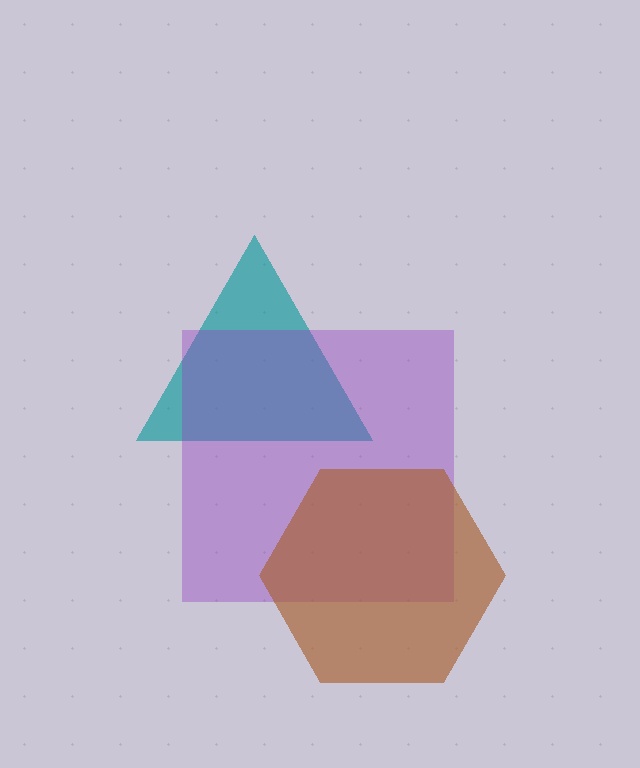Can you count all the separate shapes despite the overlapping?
Yes, there are 3 separate shapes.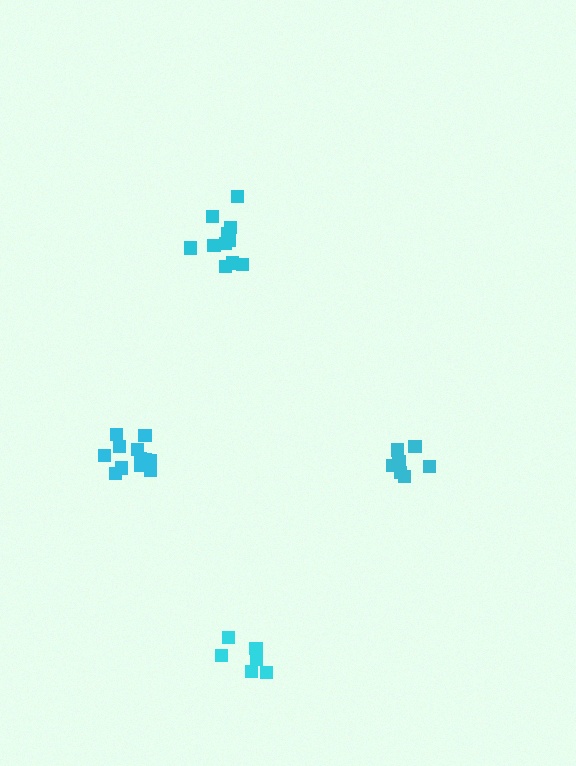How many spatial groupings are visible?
There are 4 spatial groupings.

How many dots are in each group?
Group 1: 12 dots, Group 2: 12 dots, Group 3: 7 dots, Group 4: 6 dots (37 total).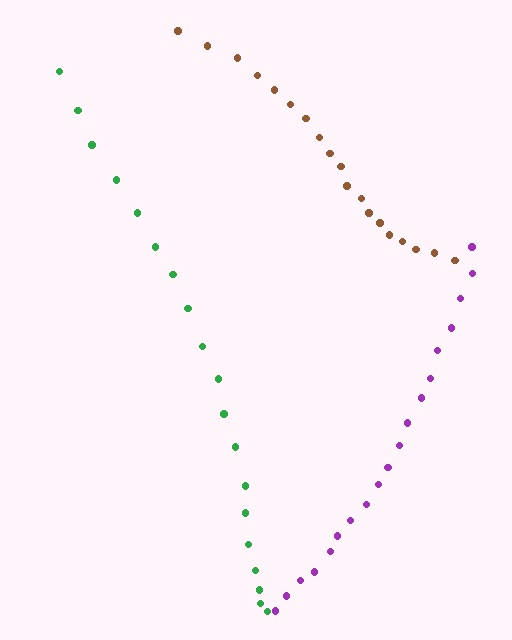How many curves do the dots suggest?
There are 3 distinct paths.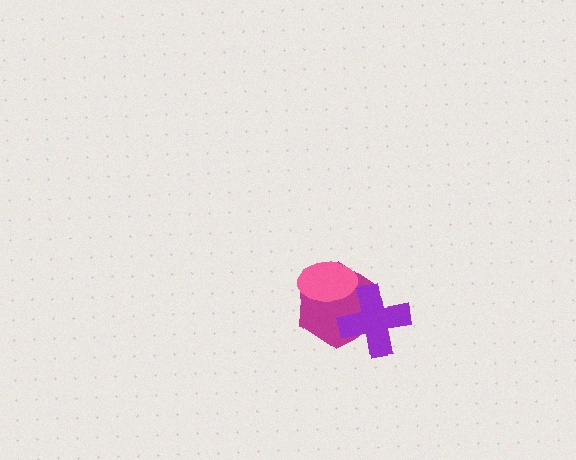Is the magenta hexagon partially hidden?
Yes, it is partially covered by another shape.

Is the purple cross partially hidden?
No, no other shape covers it.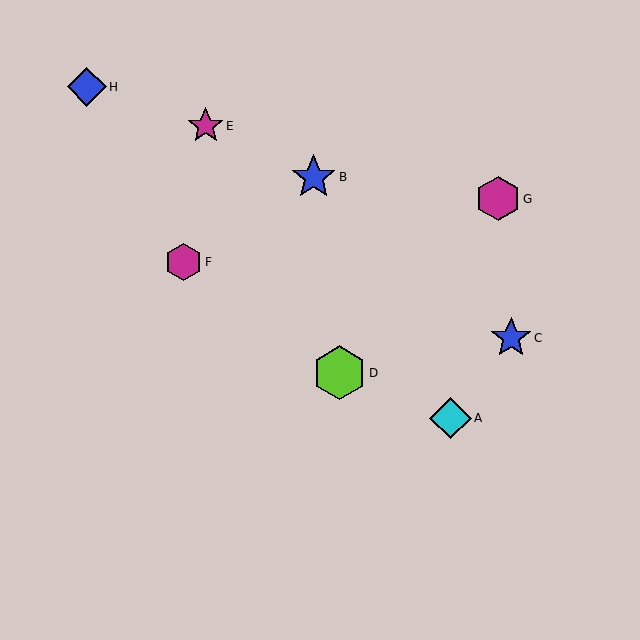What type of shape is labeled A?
Shape A is a cyan diamond.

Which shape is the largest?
The lime hexagon (labeled D) is the largest.